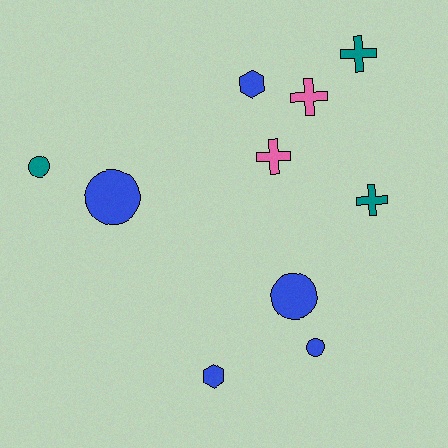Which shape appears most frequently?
Circle, with 4 objects.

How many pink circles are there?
There are no pink circles.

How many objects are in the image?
There are 10 objects.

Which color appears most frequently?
Blue, with 5 objects.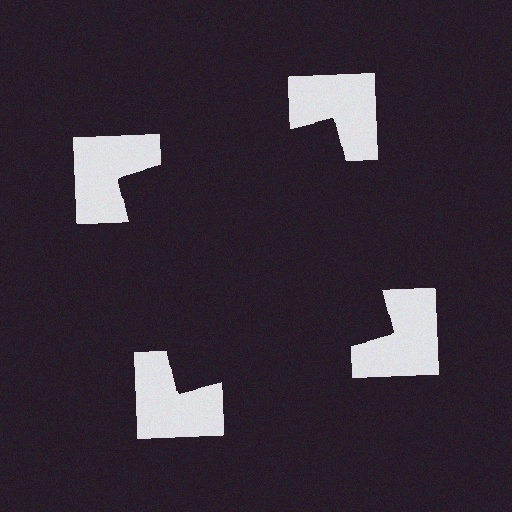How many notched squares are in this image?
There are 4 — one at each vertex of the illusory square.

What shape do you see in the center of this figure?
An illusory square — its edges are inferred from the aligned wedge cuts in the notched squares, not physically drawn.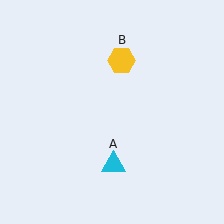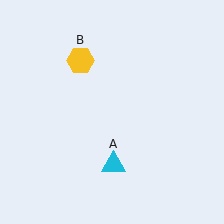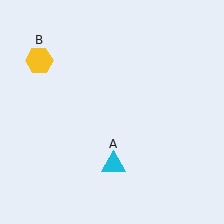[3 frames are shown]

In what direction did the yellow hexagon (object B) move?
The yellow hexagon (object B) moved left.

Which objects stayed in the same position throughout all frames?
Cyan triangle (object A) remained stationary.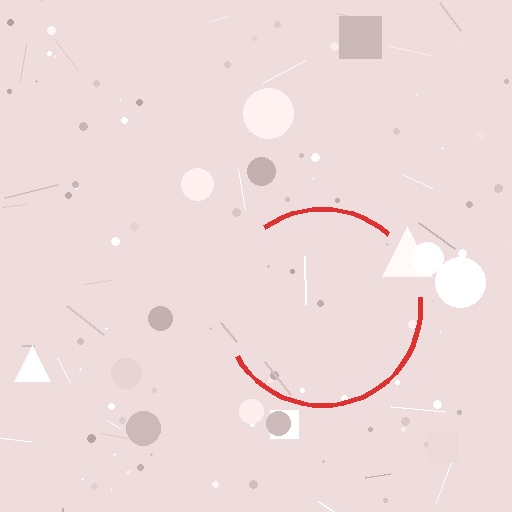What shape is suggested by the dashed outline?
The dashed outline suggests a circle.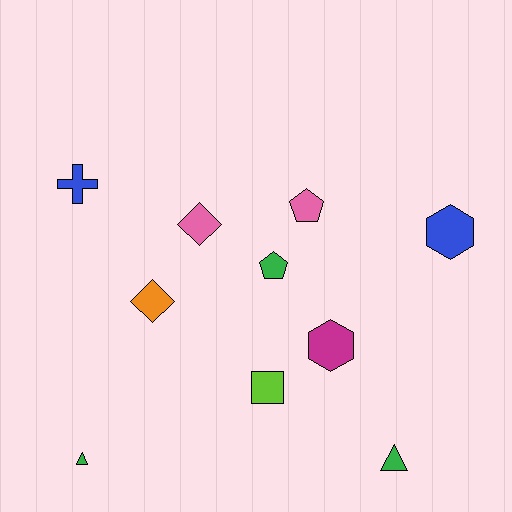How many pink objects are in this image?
There are 2 pink objects.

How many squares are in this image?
There is 1 square.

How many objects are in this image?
There are 10 objects.